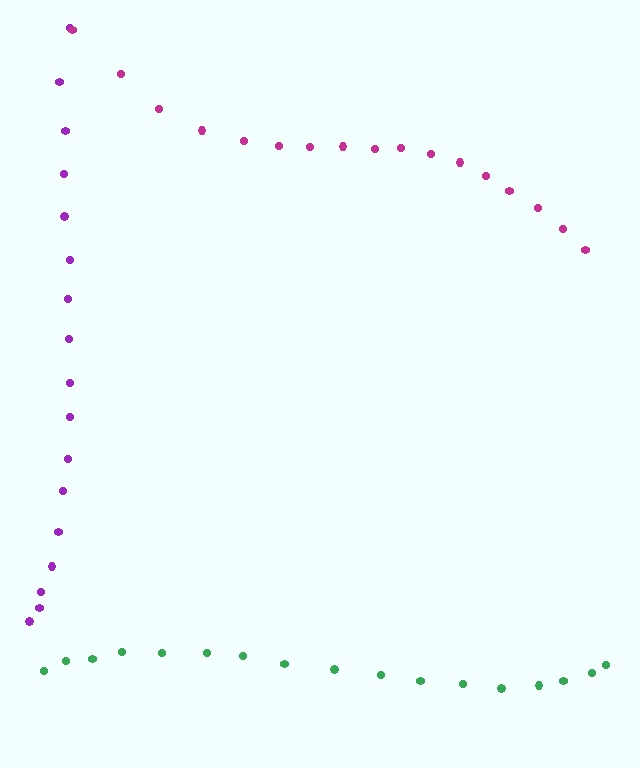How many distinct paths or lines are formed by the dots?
There are 3 distinct paths.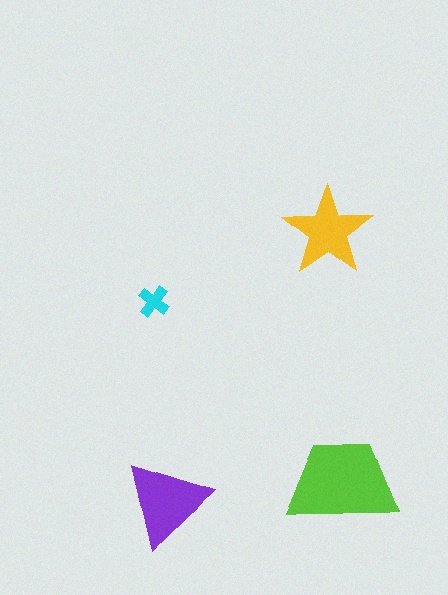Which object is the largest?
The lime trapezoid.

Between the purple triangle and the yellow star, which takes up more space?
The purple triangle.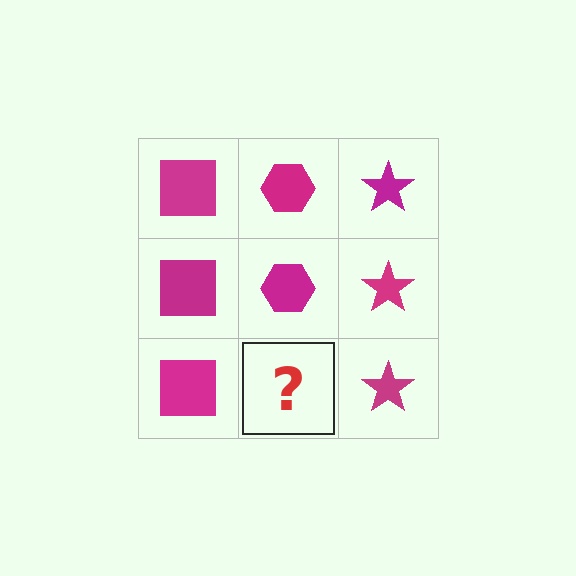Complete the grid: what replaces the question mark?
The question mark should be replaced with a magenta hexagon.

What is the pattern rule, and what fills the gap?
The rule is that each column has a consistent shape. The gap should be filled with a magenta hexagon.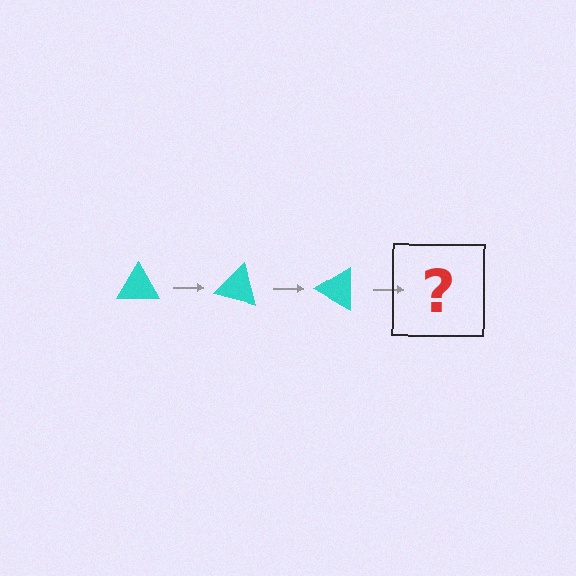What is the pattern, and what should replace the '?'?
The pattern is that the triangle rotates 15 degrees each step. The '?' should be a cyan triangle rotated 45 degrees.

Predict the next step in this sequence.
The next step is a cyan triangle rotated 45 degrees.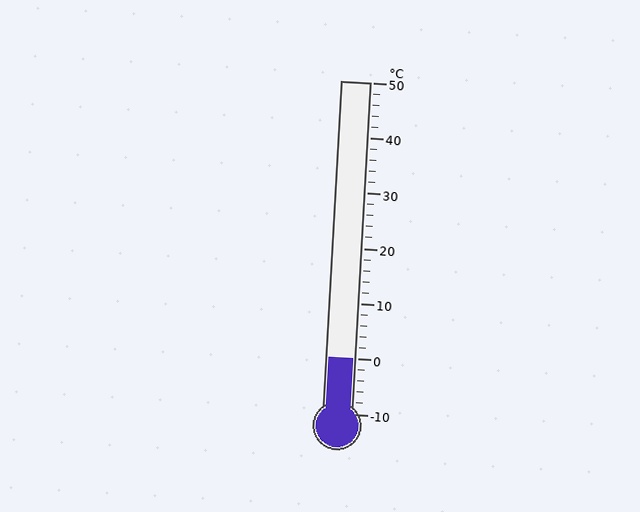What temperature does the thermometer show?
The thermometer shows approximately 0°C.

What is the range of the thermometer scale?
The thermometer scale ranges from -10°C to 50°C.